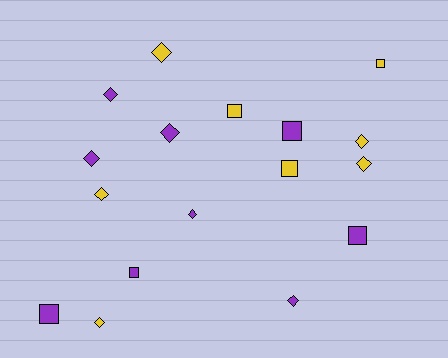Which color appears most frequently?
Purple, with 9 objects.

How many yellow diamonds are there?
There are 5 yellow diamonds.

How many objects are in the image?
There are 17 objects.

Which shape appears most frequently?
Diamond, with 10 objects.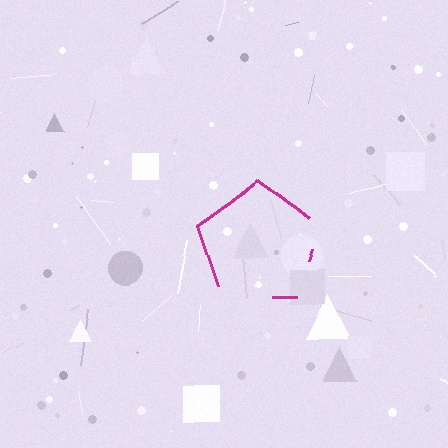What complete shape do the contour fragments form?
The contour fragments form a pentagon.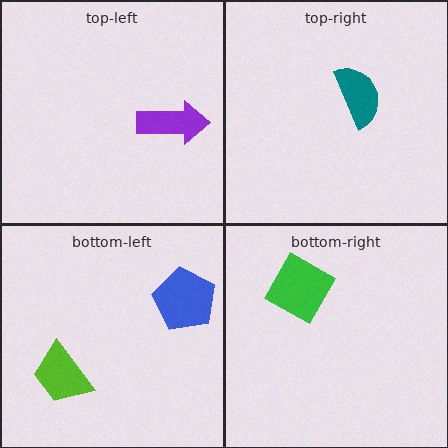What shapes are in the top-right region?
The teal semicircle.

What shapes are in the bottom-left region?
The blue pentagon, the lime trapezoid.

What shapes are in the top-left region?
The purple arrow.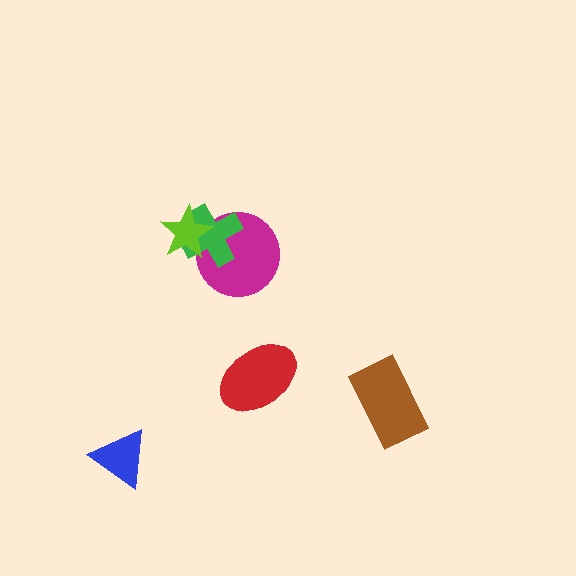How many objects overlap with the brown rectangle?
0 objects overlap with the brown rectangle.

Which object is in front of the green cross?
The lime star is in front of the green cross.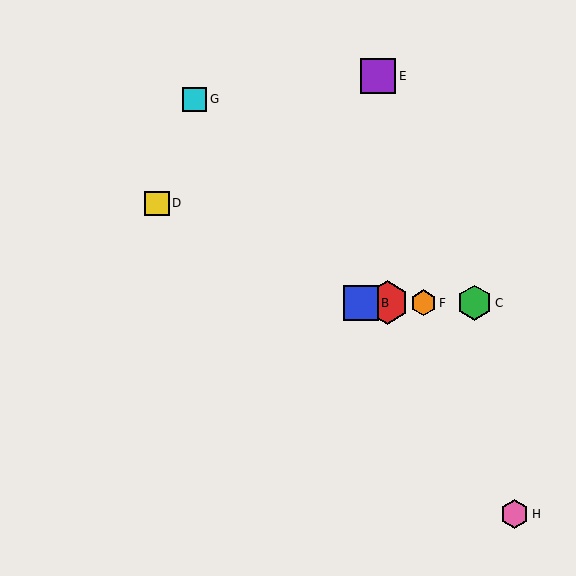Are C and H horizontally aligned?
No, C is at y≈303 and H is at y≈514.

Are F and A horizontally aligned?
Yes, both are at y≈303.